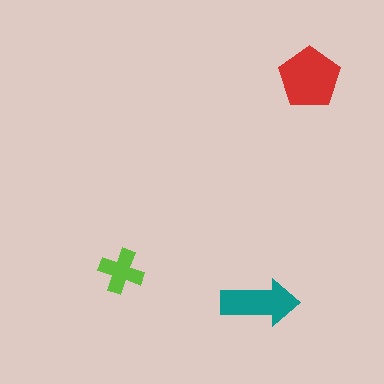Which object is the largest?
The red pentagon.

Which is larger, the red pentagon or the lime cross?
The red pentagon.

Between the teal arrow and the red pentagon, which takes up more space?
The red pentagon.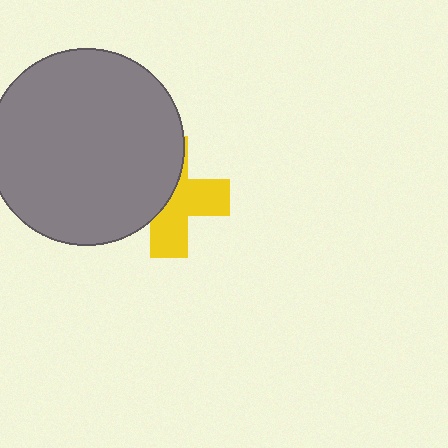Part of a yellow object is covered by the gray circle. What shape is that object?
It is a cross.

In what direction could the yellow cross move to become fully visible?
The yellow cross could move right. That would shift it out from behind the gray circle entirely.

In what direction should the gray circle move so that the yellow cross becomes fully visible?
The gray circle should move left. That is the shortest direction to clear the overlap and leave the yellow cross fully visible.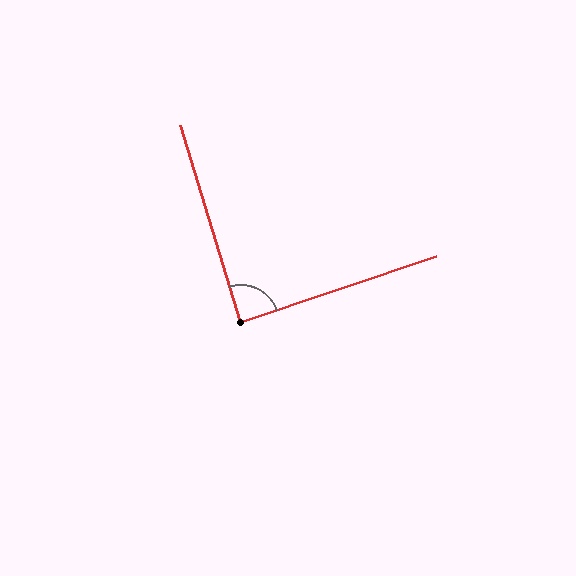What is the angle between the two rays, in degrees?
Approximately 88 degrees.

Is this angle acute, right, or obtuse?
It is approximately a right angle.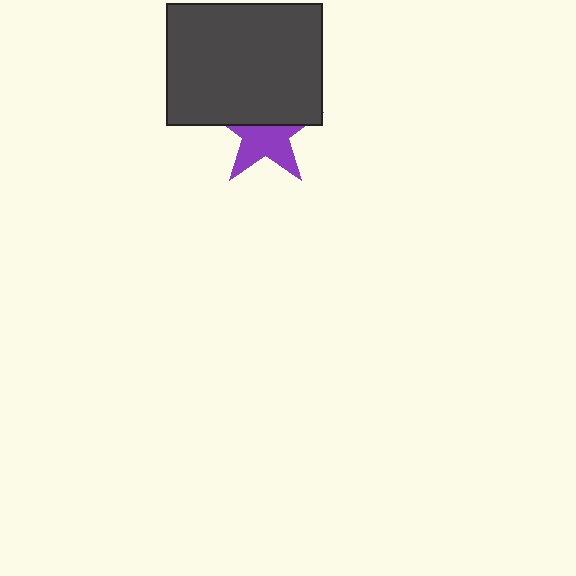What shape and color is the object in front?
The object in front is a dark gray rectangle.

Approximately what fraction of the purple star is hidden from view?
Roughly 45% of the purple star is hidden behind the dark gray rectangle.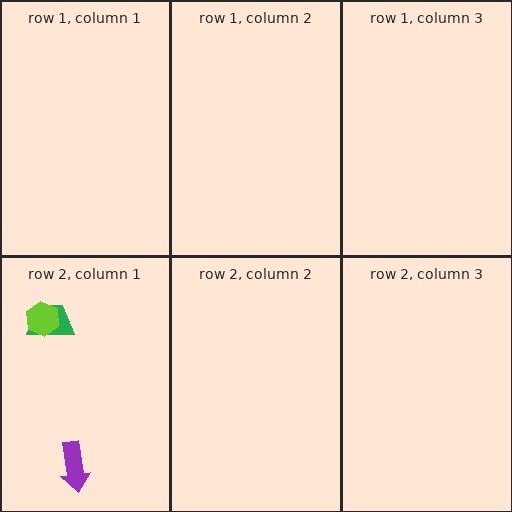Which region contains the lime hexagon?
The row 2, column 1 region.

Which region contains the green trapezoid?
The row 2, column 1 region.